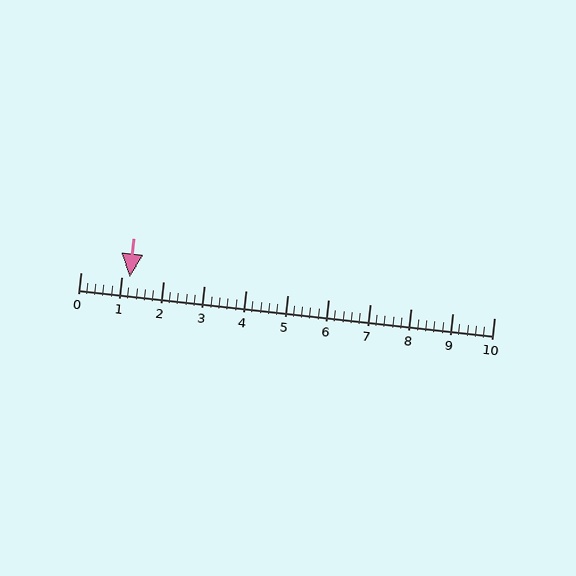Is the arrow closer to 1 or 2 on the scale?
The arrow is closer to 1.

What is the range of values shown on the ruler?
The ruler shows values from 0 to 10.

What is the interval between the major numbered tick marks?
The major tick marks are spaced 1 units apart.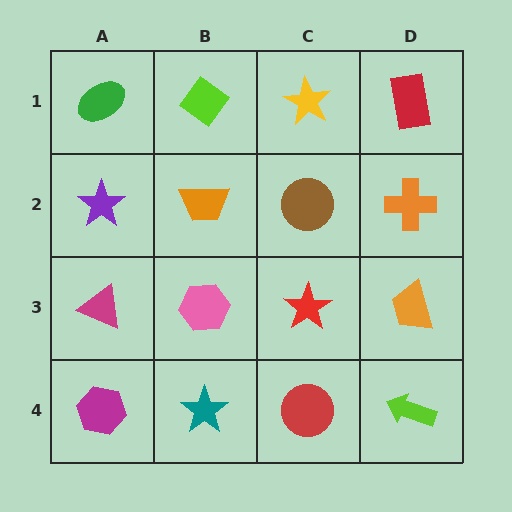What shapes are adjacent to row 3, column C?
A brown circle (row 2, column C), a red circle (row 4, column C), a pink hexagon (row 3, column B), an orange trapezoid (row 3, column D).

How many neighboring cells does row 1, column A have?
2.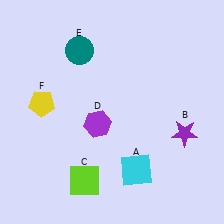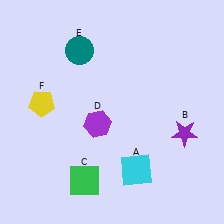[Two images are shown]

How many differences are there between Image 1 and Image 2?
There is 1 difference between the two images.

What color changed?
The square (C) changed from lime in Image 1 to green in Image 2.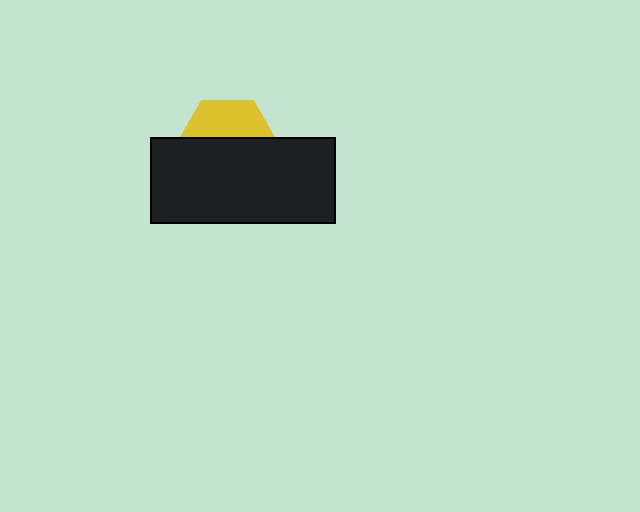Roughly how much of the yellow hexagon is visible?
A small part of it is visible (roughly 39%).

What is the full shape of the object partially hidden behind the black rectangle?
The partially hidden object is a yellow hexagon.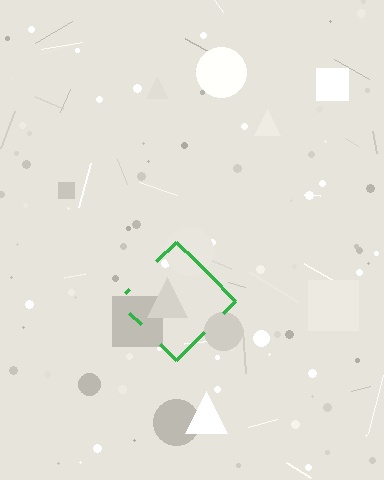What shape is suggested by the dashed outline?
The dashed outline suggests a diamond.